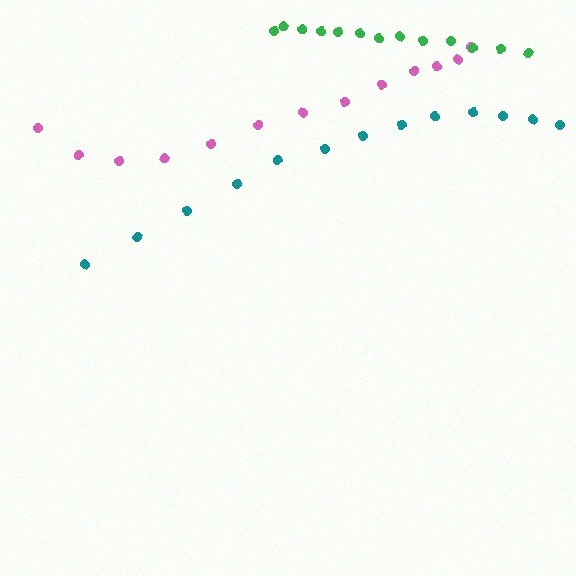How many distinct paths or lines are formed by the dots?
There are 3 distinct paths.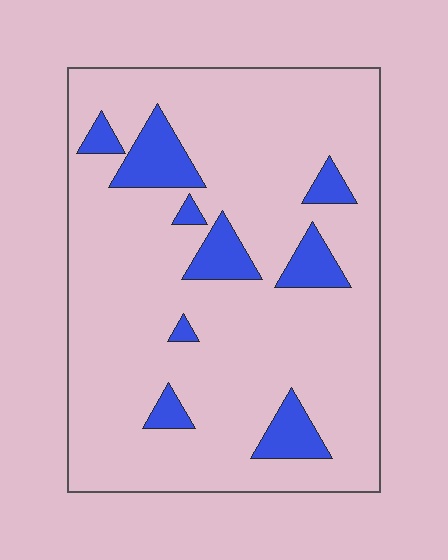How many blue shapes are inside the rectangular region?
9.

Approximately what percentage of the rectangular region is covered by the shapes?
Approximately 15%.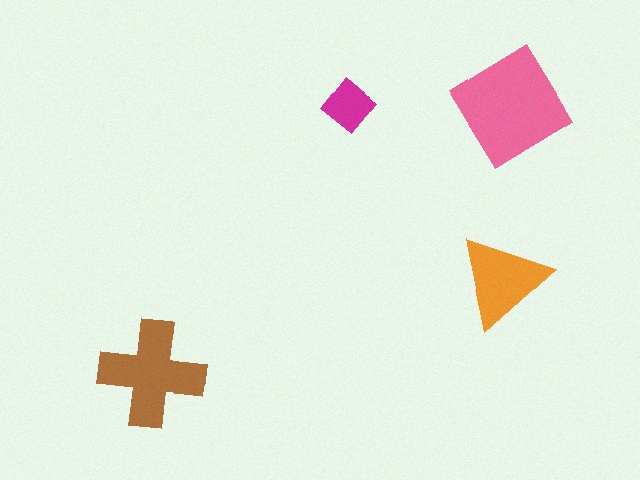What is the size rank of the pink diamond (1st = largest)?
1st.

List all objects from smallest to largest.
The magenta diamond, the orange triangle, the brown cross, the pink diamond.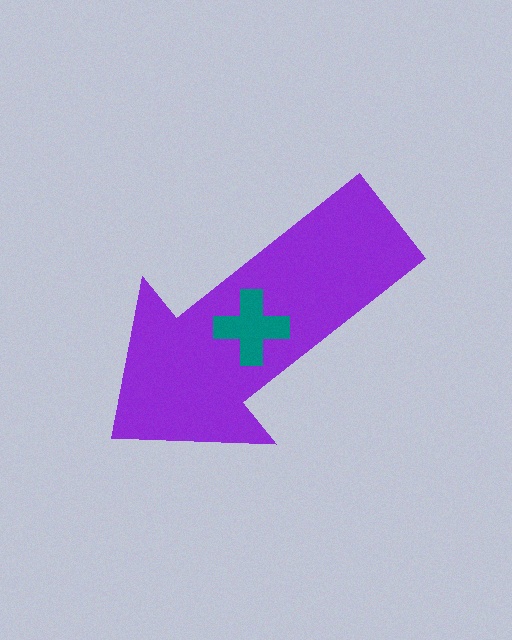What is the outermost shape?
The purple arrow.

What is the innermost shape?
The teal cross.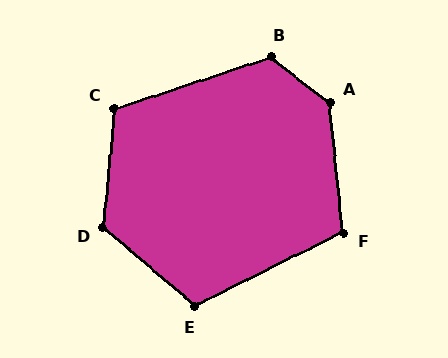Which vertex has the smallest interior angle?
F, at approximately 111 degrees.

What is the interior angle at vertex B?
Approximately 124 degrees (obtuse).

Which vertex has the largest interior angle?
A, at approximately 134 degrees.